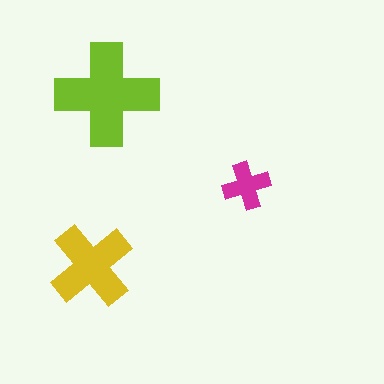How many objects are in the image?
There are 3 objects in the image.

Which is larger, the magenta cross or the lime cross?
The lime one.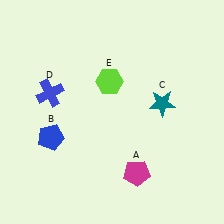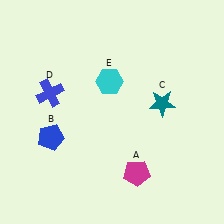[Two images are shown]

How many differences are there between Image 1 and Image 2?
There is 1 difference between the two images.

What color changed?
The hexagon (E) changed from lime in Image 1 to cyan in Image 2.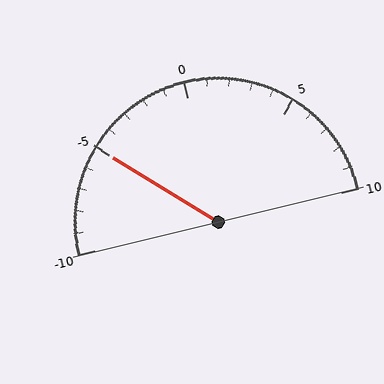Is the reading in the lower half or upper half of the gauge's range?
The reading is in the lower half of the range (-10 to 10).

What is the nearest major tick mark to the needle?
The nearest major tick mark is -5.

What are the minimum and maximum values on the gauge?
The gauge ranges from -10 to 10.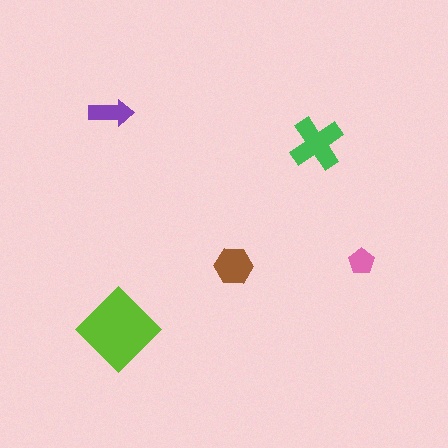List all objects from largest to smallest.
The lime diamond, the green cross, the brown hexagon, the purple arrow, the pink pentagon.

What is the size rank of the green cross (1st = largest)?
2nd.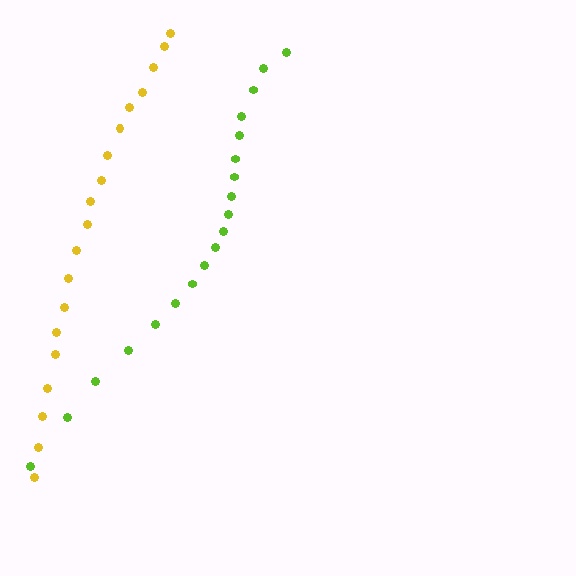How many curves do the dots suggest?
There are 2 distinct paths.